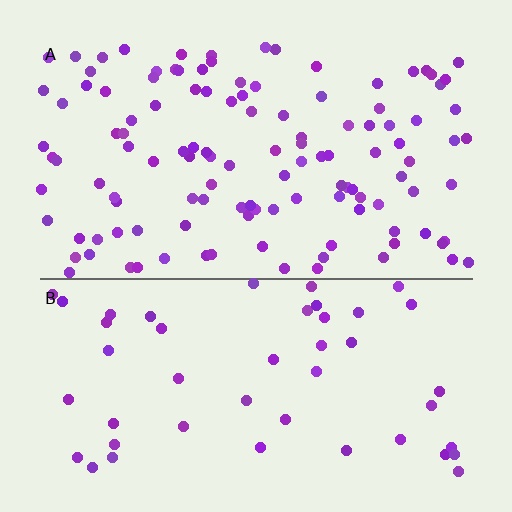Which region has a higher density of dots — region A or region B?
A (the top).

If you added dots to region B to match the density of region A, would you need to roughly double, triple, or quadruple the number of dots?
Approximately triple.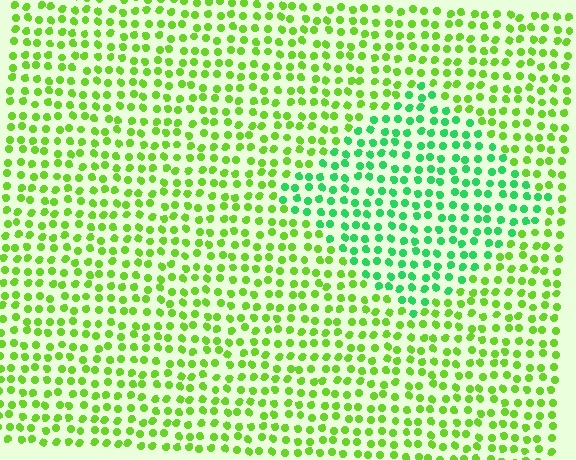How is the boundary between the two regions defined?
The boundary is defined purely by a slight shift in hue (about 41 degrees). Spacing, size, and orientation are identical on both sides.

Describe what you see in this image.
The image is filled with small lime elements in a uniform arrangement. A diamond-shaped region is visible where the elements are tinted to a slightly different hue, forming a subtle color boundary.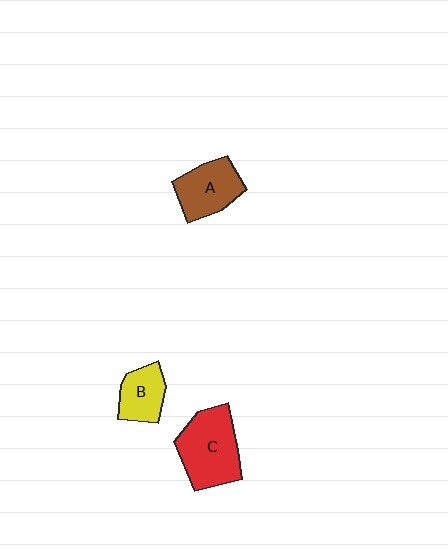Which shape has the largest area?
Shape C (red).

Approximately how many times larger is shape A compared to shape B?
Approximately 1.3 times.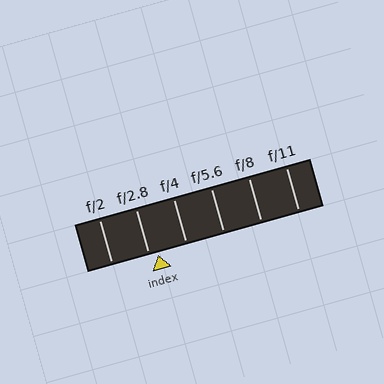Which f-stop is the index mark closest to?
The index mark is closest to f/2.8.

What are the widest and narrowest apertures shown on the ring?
The widest aperture shown is f/2 and the narrowest is f/11.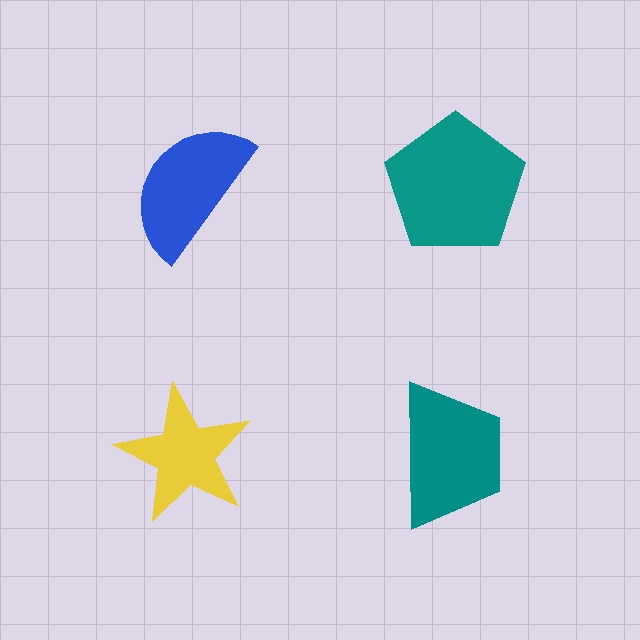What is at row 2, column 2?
A teal trapezoid.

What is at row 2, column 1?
A yellow star.